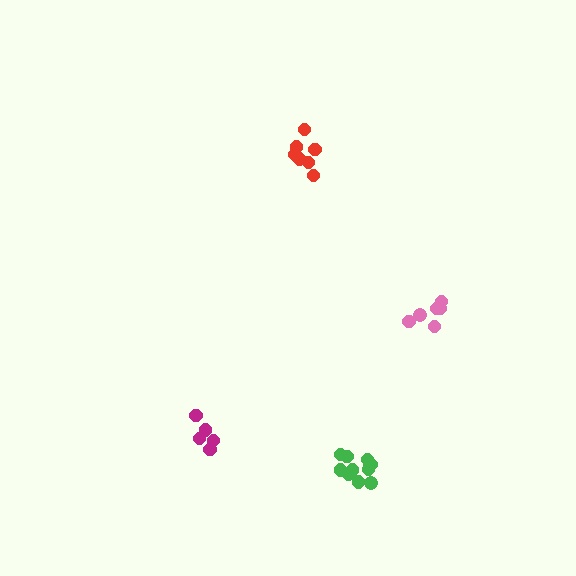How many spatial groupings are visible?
There are 4 spatial groupings.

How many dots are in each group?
Group 1: 5 dots, Group 2: 7 dots, Group 3: 11 dots, Group 4: 6 dots (29 total).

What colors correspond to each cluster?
The clusters are colored: magenta, red, green, pink.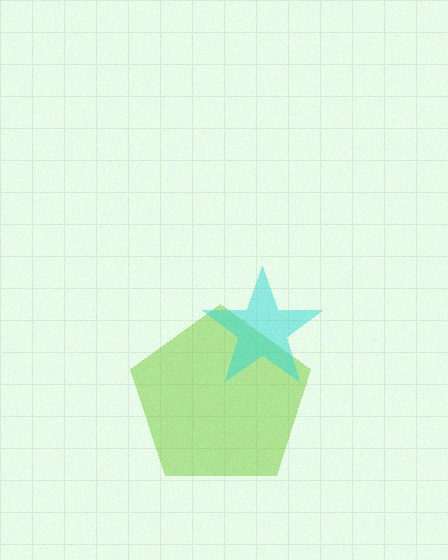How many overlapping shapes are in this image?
There are 2 overlapping shapes in the image.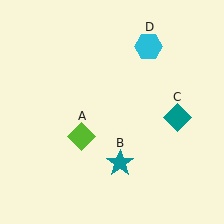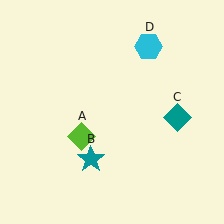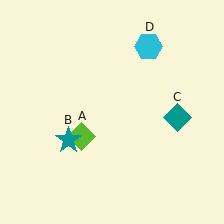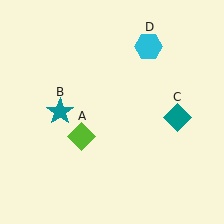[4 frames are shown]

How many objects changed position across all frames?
1 object changed position: teal star (object B).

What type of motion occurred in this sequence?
The teal star (object B) rotated clockwise around the center of the scene.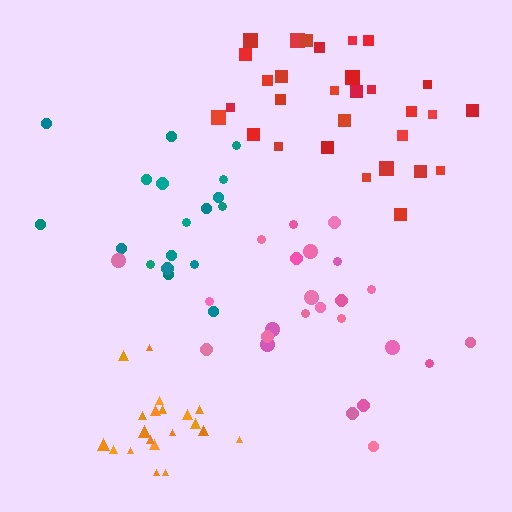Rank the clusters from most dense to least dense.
orange, red, pink, teal.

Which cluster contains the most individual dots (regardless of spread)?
Red (30).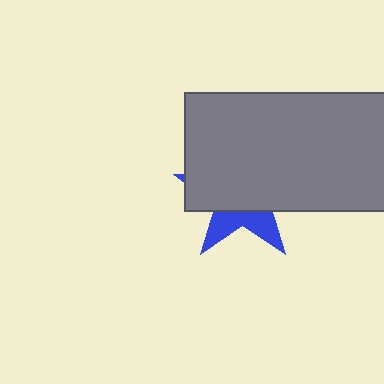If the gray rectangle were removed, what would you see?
You would see the complete blue star.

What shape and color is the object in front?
The object in front is a gray rectangle.